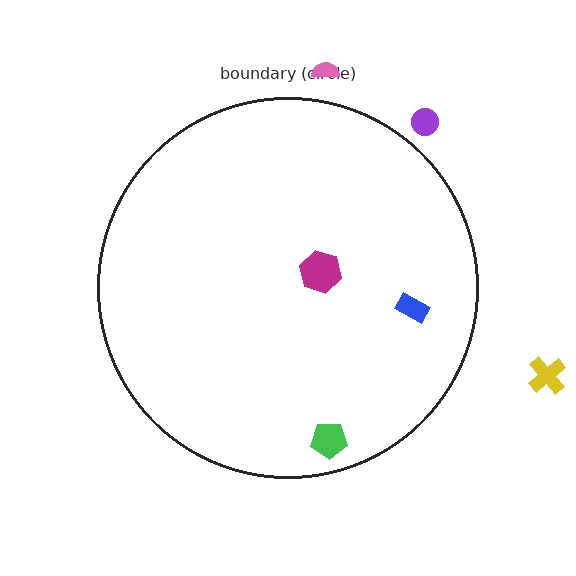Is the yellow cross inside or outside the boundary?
Outside.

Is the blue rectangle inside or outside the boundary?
Inside.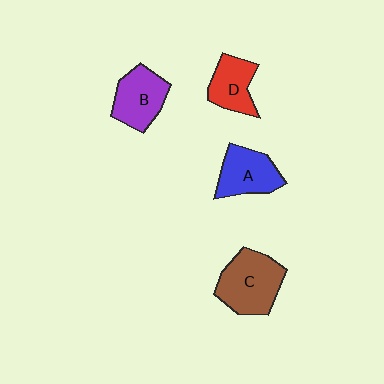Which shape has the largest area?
Shape C (brown).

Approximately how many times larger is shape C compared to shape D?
Approximately 1.5 times.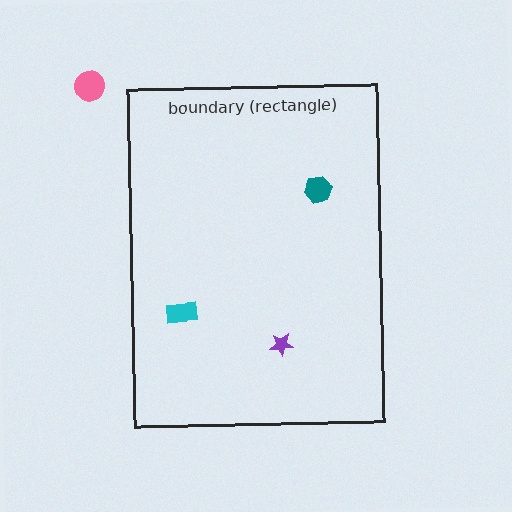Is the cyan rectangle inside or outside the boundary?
Inside.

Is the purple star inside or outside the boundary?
Inside.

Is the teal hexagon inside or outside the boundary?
Inside.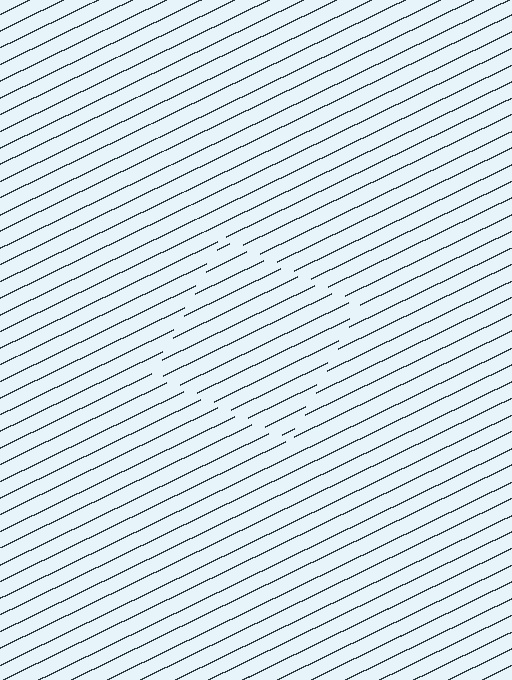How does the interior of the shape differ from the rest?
The interior of the shape contains the same grating, shifted by half a period — the contour is defined by the phase discontinuity where line-ends from the inner and outer gratings abut.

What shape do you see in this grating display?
An illusory square. The interior of the shape contains the same grating, shifted by half a period — the contour is defined by the phase discontinuity where line-ends from the inner and outer gratings abut.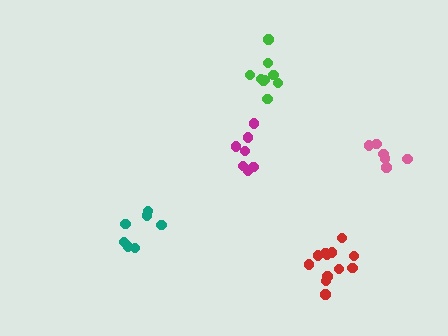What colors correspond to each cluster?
The clusters are colored: green, magenta, teal, red, pink.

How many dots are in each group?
Group 1: 9 dots, Group 2: 7 dots, Group 3: 7 dots, Group 4: 12 dots, Group 5: 6 dots (41 total).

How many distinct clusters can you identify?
There are 5 distinct clusters.